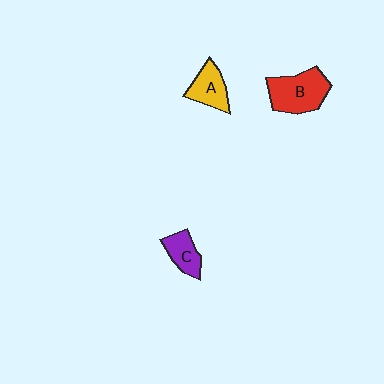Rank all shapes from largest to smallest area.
From largest to smallest: B (red), A (yellow), C (purple).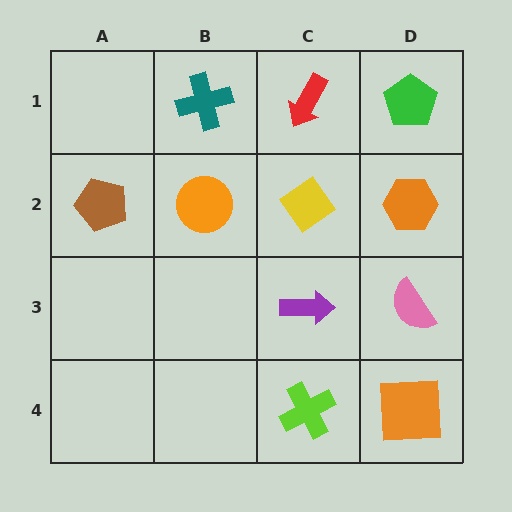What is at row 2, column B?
An orange circle.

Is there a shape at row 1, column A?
No, that cell is empty.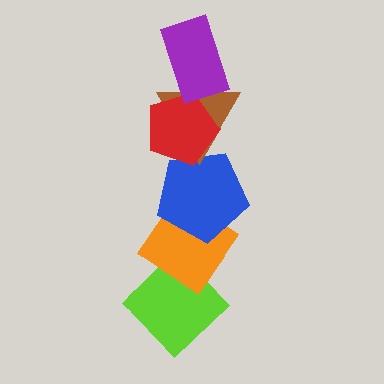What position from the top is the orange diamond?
The orange diamond is 5th from the top.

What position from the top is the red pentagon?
The red pentagon is 2nd from the top.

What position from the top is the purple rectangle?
The purple rectangle is 1st from the top.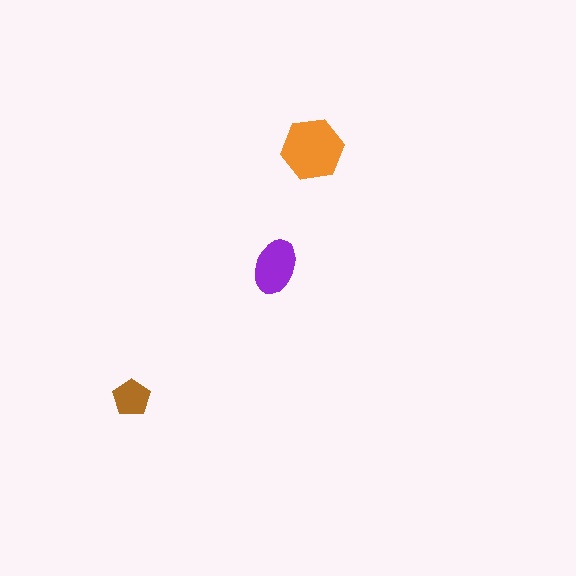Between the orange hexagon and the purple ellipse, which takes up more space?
The orange hexagon.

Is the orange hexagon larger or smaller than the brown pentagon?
Larger.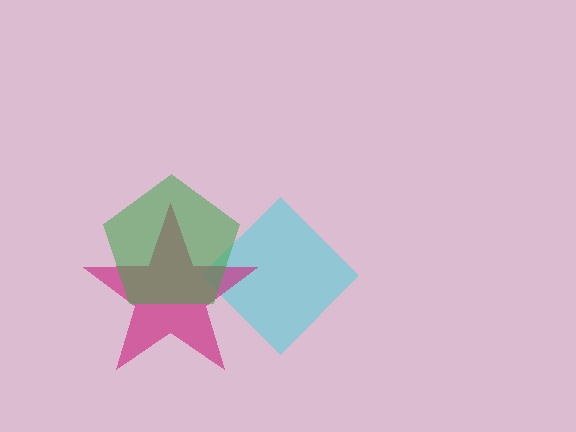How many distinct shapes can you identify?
There are 3 distinct shapes: a cyan diamond, a magenta star, a green pentagon.